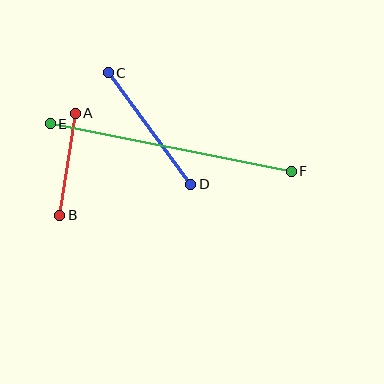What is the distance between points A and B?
The distance is approximately 103 pixels.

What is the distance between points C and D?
The distance is approximately 139 pixels.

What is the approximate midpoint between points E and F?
The midpoint is at approximately (171, 148) pixels.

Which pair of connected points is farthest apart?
Points E and F are farthest apart.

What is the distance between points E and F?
The distance is approximately 246 pixels.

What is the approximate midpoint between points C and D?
The midpoint is at approximately (150, 128) pixels.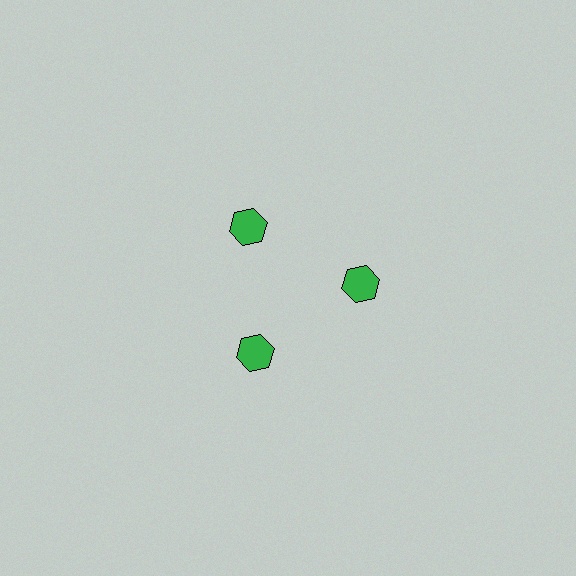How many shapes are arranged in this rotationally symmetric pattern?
There are 3 shapes, arranged in 3 groups of 1.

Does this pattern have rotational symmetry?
Yes, this pattern has 3-fold rotational symmetry. It looks the same after rotating 120 degrees around the center.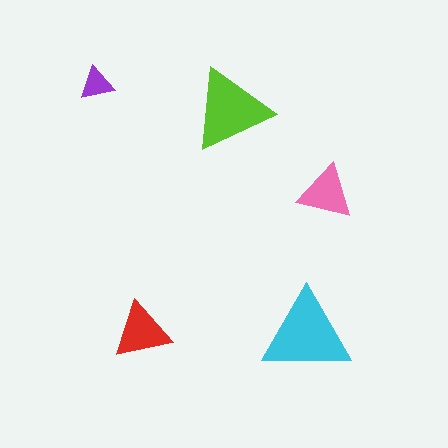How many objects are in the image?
There are 5 objects in the image.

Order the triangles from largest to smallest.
the cyan one, the lime one, the red one, the pink one, the purple one.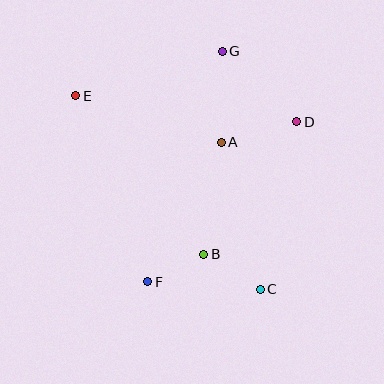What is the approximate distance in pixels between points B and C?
The distance between B and C is approximately 66 pixels.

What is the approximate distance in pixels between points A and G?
The distance between A and G is approximately 91 pixels.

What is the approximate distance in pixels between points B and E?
The distance between B and E is approximately 204 pixels.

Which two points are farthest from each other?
Points C and E are farthest from each other.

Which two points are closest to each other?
Points B and F are closest to each other.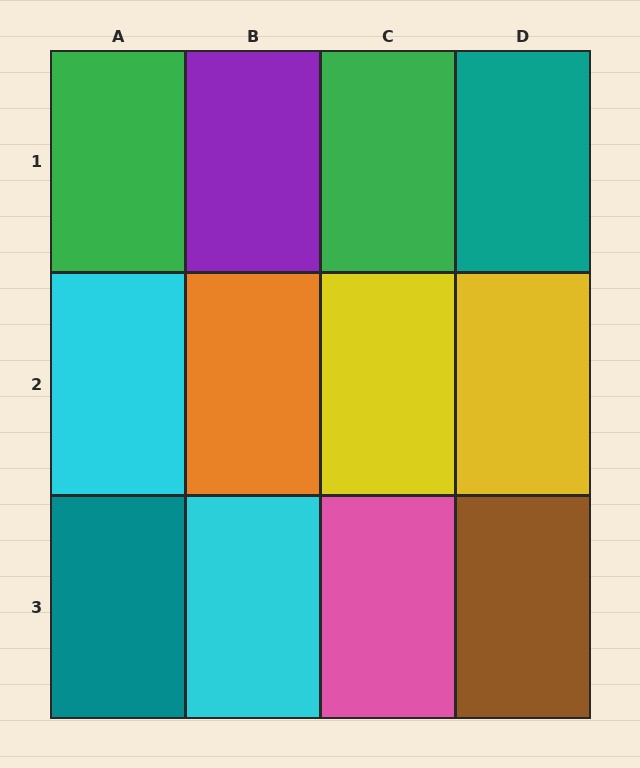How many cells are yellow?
2 cells are yellow.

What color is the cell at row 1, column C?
Green.